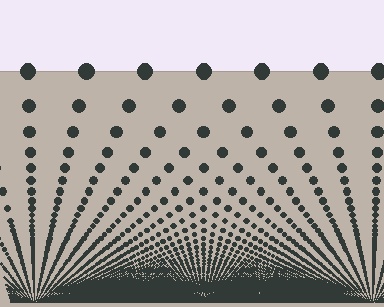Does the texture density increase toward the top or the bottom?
Density increases toward the bottom.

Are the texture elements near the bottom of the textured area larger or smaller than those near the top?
Smaller. The gradient is inverted — elements near the bottom are smaller and denser.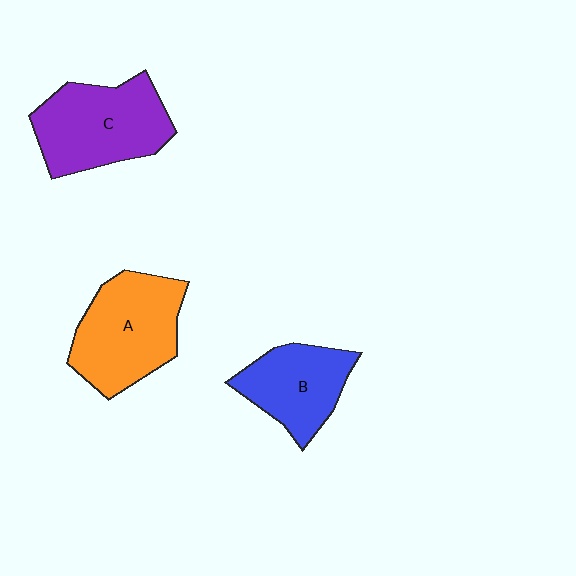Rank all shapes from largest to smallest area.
From largest to smallest: A (orange), C (purple), B (blue).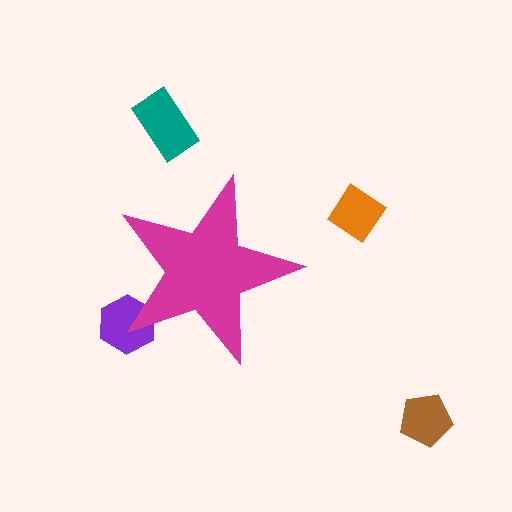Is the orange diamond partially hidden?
No, the orange diamond is fully visible.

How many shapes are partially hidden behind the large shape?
1 shape is partially hidden.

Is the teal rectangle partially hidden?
No, the teal rectangle is fully visible.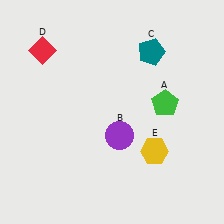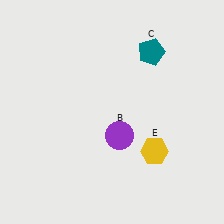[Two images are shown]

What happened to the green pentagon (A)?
The green pentagon (A) was removed in Image 2. It was in the top-right area of Image 1.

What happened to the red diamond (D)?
The red diamond (D) was removed in Image 2. It was in the top-left area of Image 1.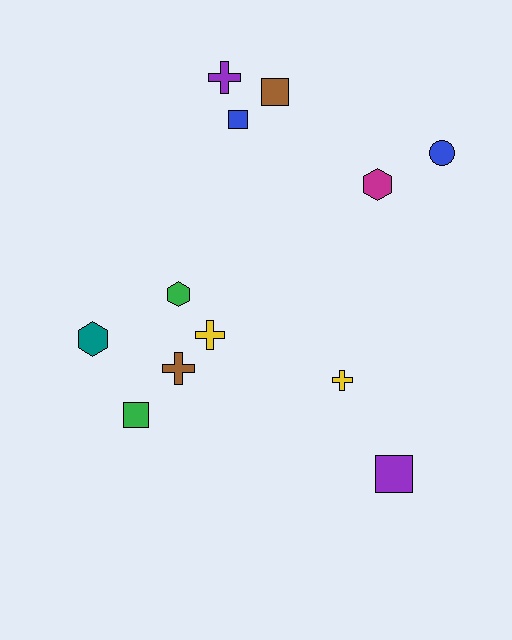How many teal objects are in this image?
There is 1 teal object.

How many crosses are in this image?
There are 4 crosses.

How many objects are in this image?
There are 12 objects.